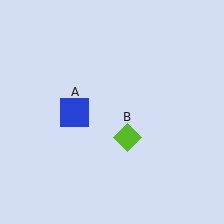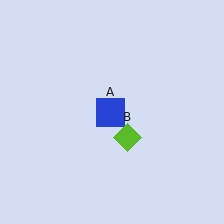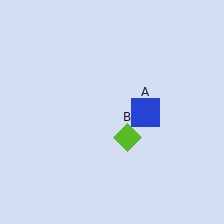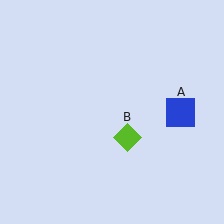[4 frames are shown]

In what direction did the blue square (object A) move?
The blue square (object A) moved right.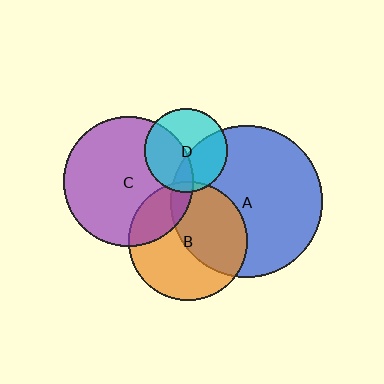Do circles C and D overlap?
Yes.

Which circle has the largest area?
Circle A (blue).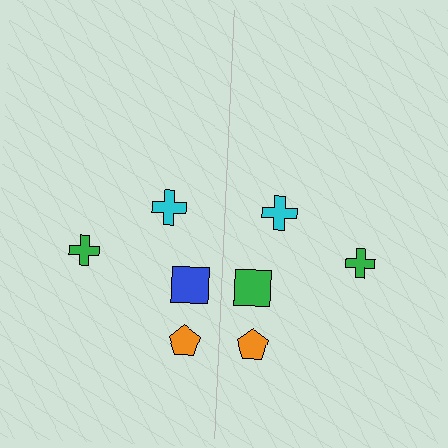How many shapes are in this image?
There are 8 shapes in this image.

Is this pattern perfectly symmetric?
No, the pattern is not perfectly symmetric. The green square on the right side breaks the symmetry — its mirror counterpart is blue.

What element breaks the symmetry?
The green square on the right side breaks the symmetry — its mirror counterpart is blue.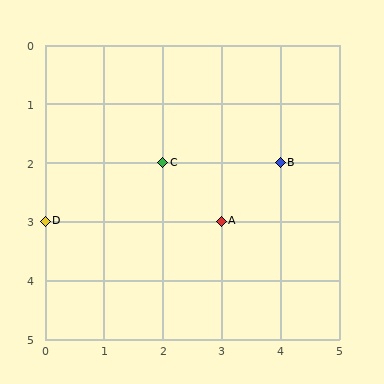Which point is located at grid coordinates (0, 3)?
Point D is at (0, 3).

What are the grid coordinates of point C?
Point C is at grid coordinates (2, 2).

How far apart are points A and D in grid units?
Points A and D are 3 columns apart.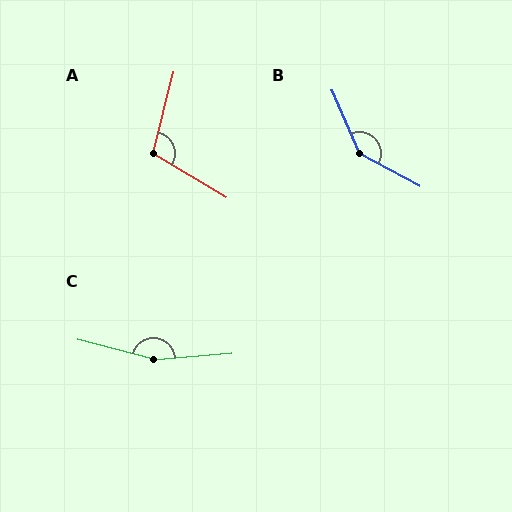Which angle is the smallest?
A, at approximately 107 degrees.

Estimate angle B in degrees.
Approximately 141 degrees.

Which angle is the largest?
C, at approximately 161 degrees.